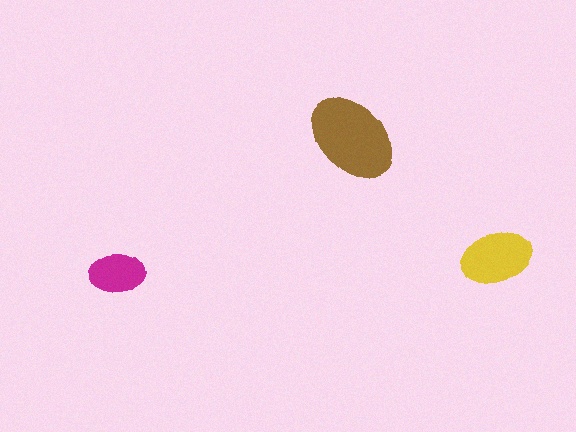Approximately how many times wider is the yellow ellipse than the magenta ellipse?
About 1.5 times wider.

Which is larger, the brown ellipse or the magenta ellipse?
The brown one.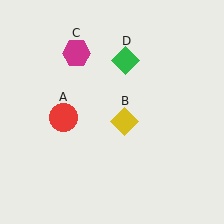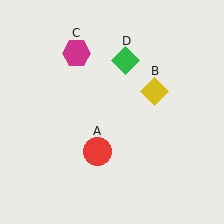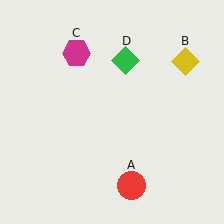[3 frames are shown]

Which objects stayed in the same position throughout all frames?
Magenta hexagon (object C) and green diamond (object D) remained stationary.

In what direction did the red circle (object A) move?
The red circle (object A) moved down and to the right.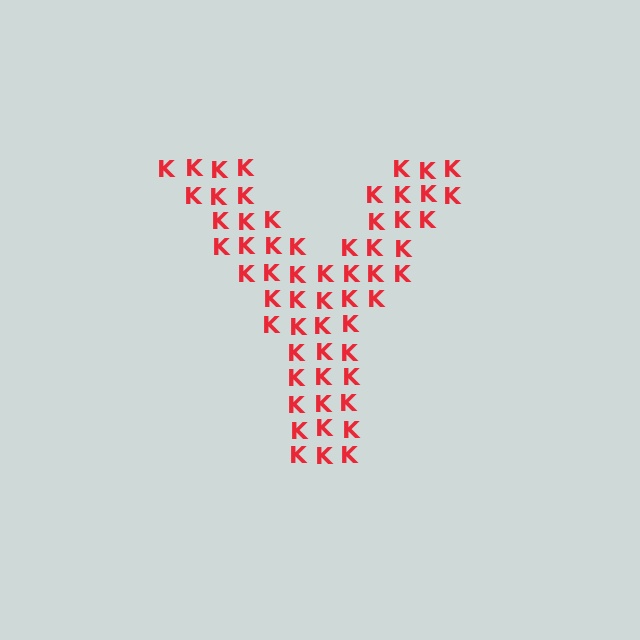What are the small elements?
The small elements are letter K's.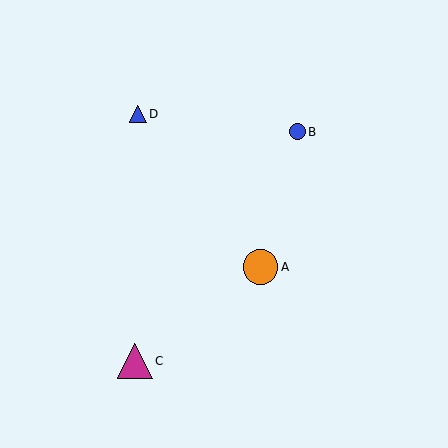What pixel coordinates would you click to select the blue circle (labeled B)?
Click at (297, 132) to select the blue circle B.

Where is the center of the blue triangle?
The center of the blue triangle is at (138, 114).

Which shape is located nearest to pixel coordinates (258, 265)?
The orange circle (labeled A) at (260, 267) is nearest to that location.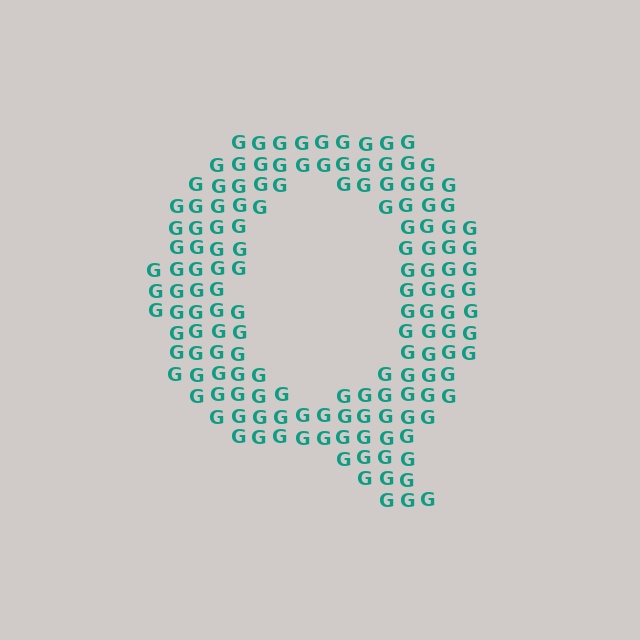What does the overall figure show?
The overall figure shows the letter Q.